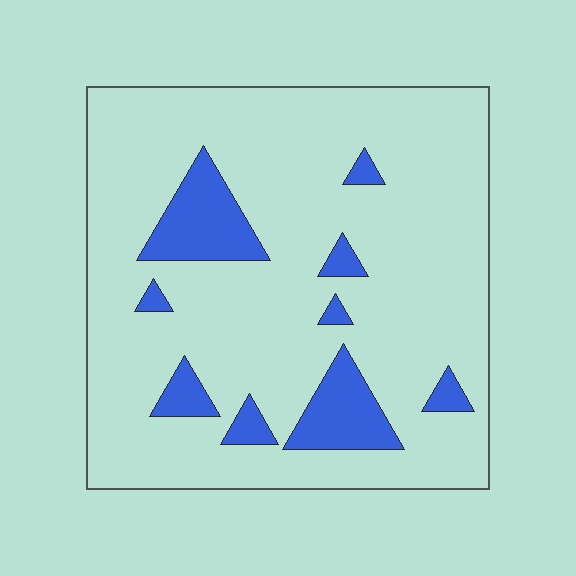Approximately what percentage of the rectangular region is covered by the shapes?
Approximately 15%.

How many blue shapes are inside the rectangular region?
9.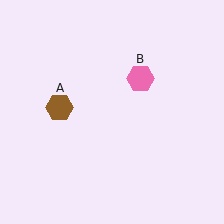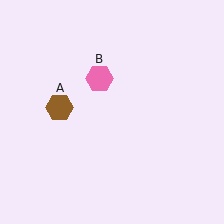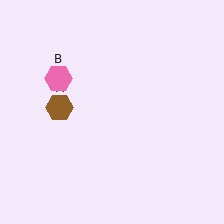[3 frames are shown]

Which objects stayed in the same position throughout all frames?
Brown hexagon (object A) remained stationary.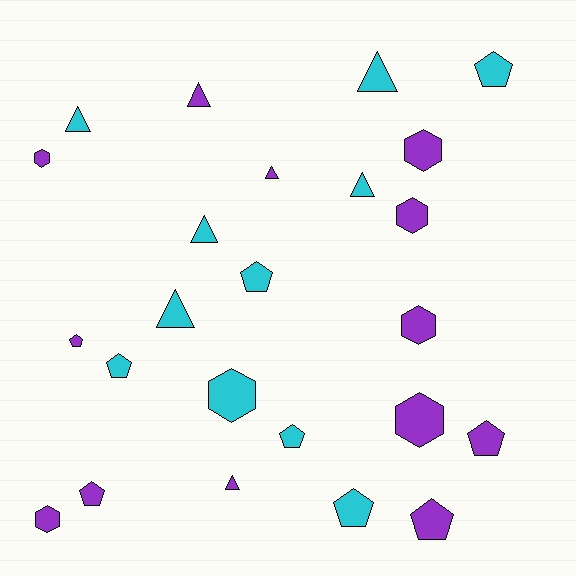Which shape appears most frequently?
Pentagon, with 9 objects.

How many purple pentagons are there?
There are 4 purple pentagons.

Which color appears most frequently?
Purple, with 13 objects.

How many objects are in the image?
There are 24 objects.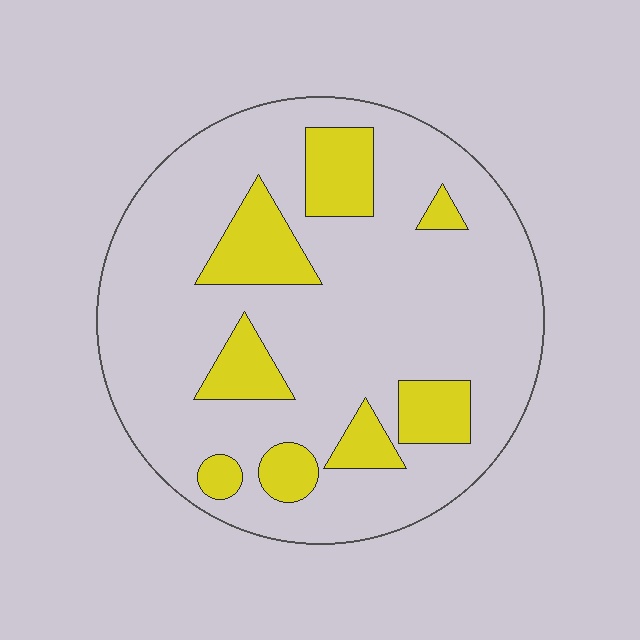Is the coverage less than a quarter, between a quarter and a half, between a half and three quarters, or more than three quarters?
Less than a quarter.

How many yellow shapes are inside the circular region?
8.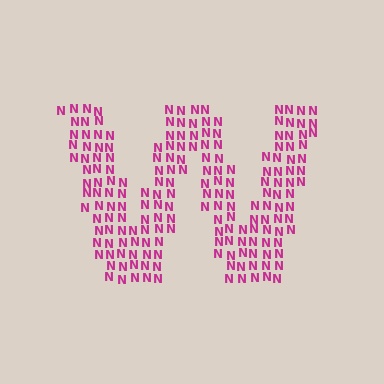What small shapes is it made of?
It is made of small letter N's.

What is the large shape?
The large shape is the letter W.